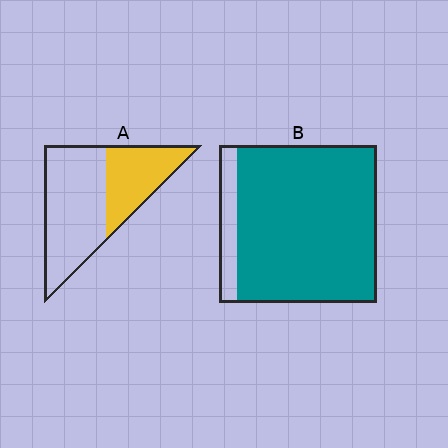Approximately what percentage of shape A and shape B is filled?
A is approximately 35% and B is approximately 90%.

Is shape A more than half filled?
No.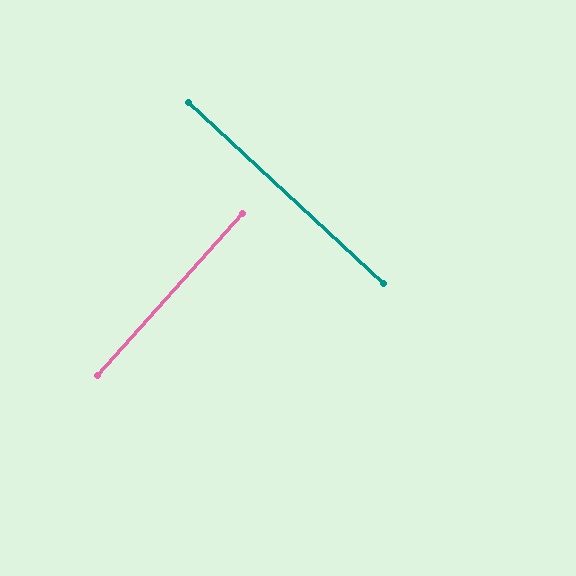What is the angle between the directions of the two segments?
Approximately 89 degrees.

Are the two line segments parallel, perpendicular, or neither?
Perpendicular — they meet at approximately 89°.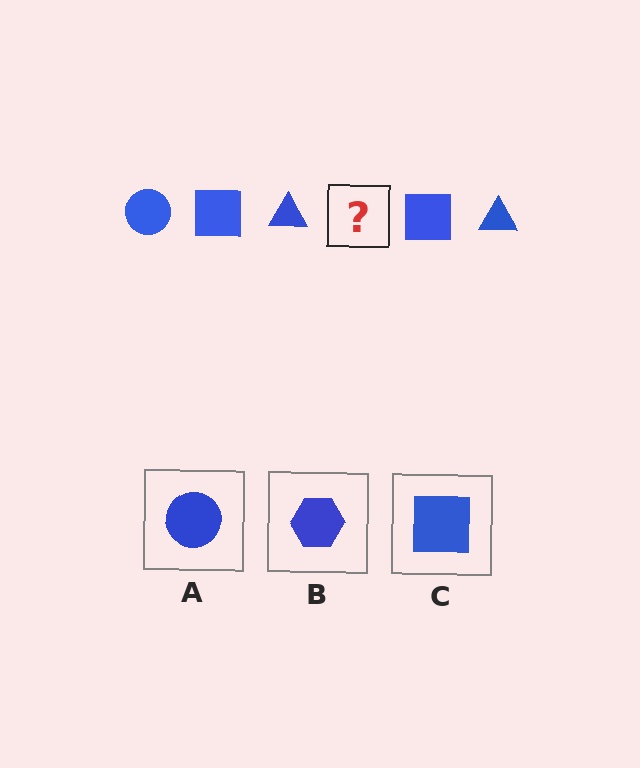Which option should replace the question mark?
Option A.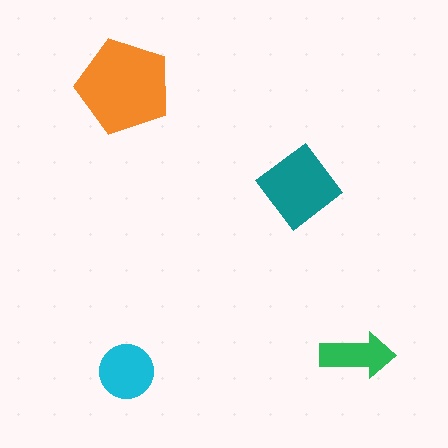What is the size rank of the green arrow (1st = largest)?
4th.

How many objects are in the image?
There are 4 objects in the image.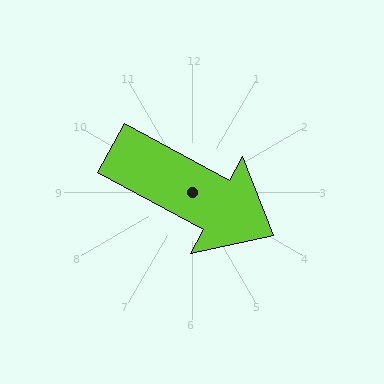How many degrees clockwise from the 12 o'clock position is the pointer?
Approximately 118 degrees.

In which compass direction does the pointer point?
Southeast.